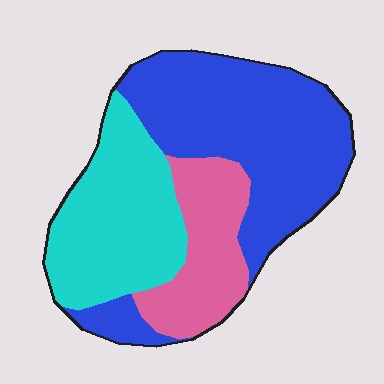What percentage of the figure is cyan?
Cyan takes up between a quarter and a half of the figure.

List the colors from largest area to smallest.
From largest to smallest: blue, cyan, pink.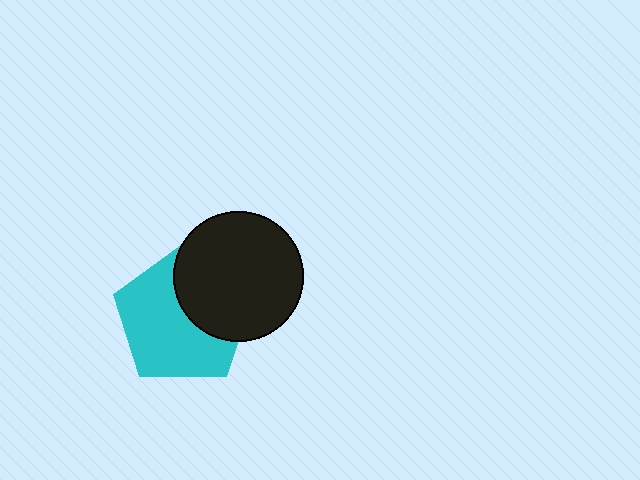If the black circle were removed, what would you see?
You would see the complete cyan pentagon.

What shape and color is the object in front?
The object in front is a black circle.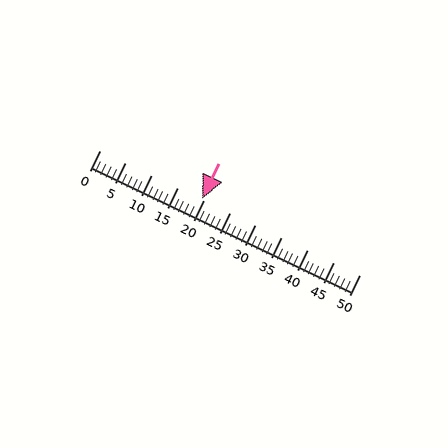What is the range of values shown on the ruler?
The ruler shows values from 0 to 50.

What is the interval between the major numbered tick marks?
The major tick marks are spaced 5 units apart.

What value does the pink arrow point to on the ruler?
The pink arrow points to approximately 20.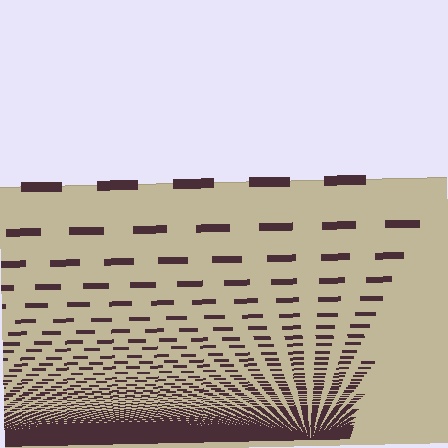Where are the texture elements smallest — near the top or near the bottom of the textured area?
Near the bottom.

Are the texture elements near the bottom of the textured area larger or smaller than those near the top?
Smaller. The gradient is inverted — elements near the bottom are smaller and denser.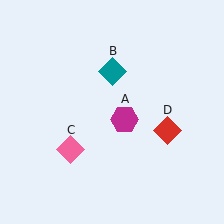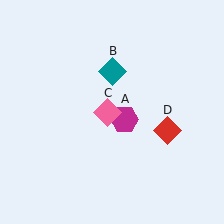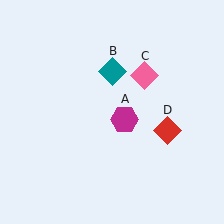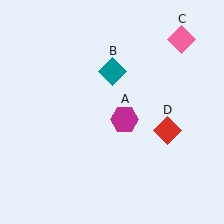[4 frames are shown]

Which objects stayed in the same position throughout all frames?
Magenta hexagon (object A) and teal diamond (object B) and red diamond (object D) remained stationary.